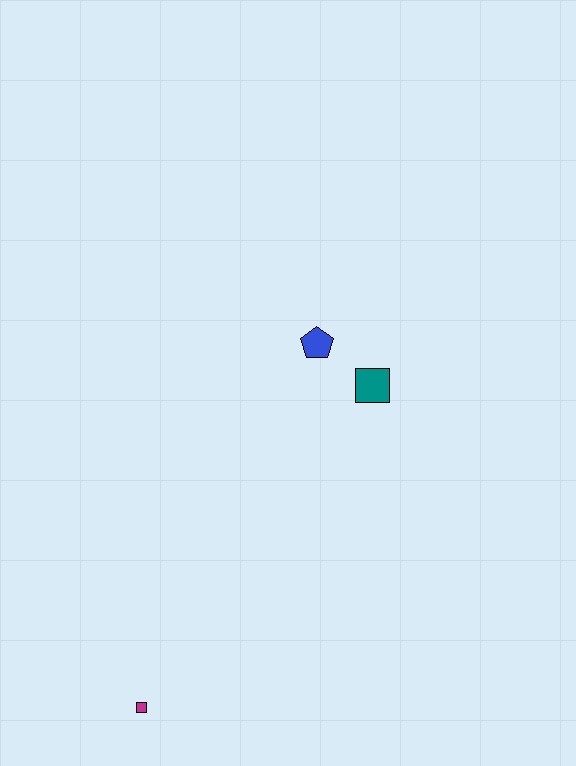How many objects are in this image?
There are 3 objects.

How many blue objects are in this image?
There is 1 blue object.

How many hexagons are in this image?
There are no hexagons.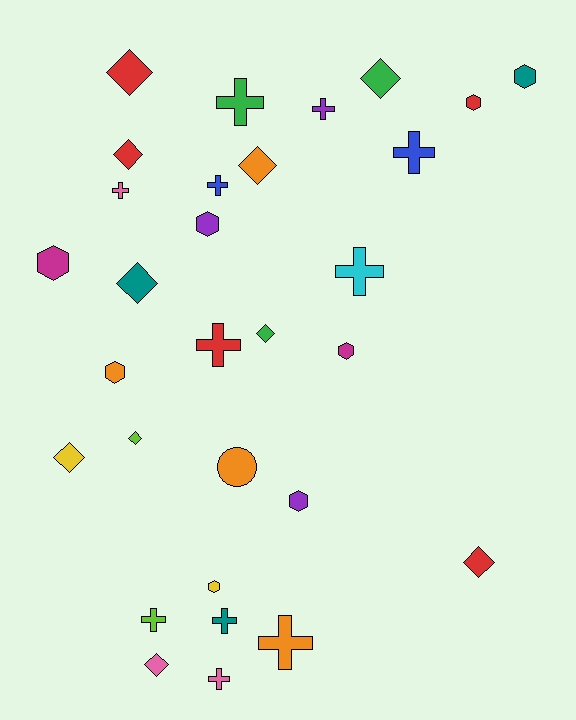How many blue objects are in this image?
There are 2 blue objects.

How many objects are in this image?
There are 30 objects.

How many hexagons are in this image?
There are 8 hexagons.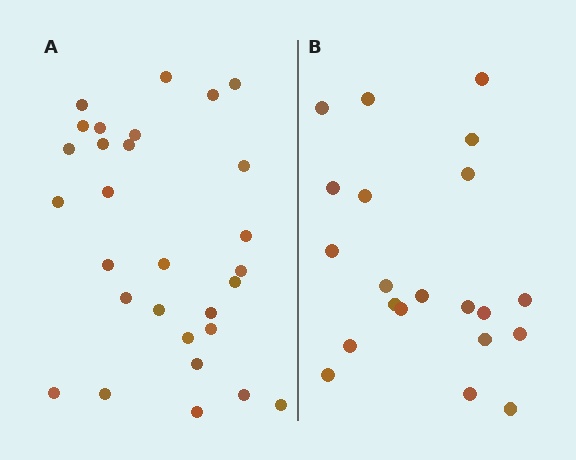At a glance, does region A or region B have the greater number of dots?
Region A (the left region) has more dots.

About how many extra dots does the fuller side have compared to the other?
Region A has roughly 8 or so more dots than region B.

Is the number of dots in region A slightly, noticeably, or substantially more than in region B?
Region A has noticeably more, but not dramatically so. The ratio is roughly 1.4 to 1.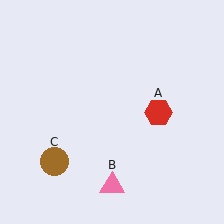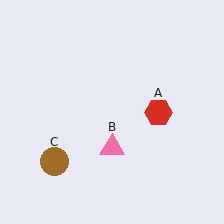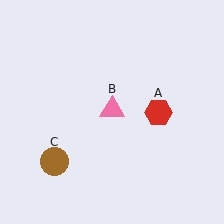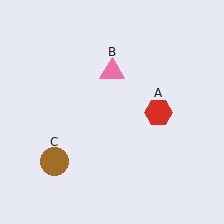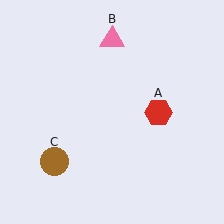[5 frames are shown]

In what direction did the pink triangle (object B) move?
The pink triangle (object B) moved up.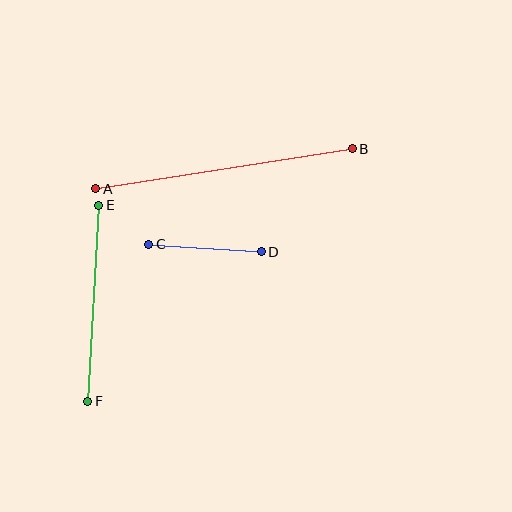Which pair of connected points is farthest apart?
Points A and B are farthest apart.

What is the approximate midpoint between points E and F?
The midpoint is at approximately (93, 303) pixels.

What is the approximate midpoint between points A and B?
The midpoint is at approximately (224, 169) pixels.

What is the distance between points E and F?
The distance is approximately 196 pixels.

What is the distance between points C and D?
The distance is approximately 113 pixels.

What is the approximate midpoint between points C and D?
The midpoint is at approximately (205, 248) pixels.